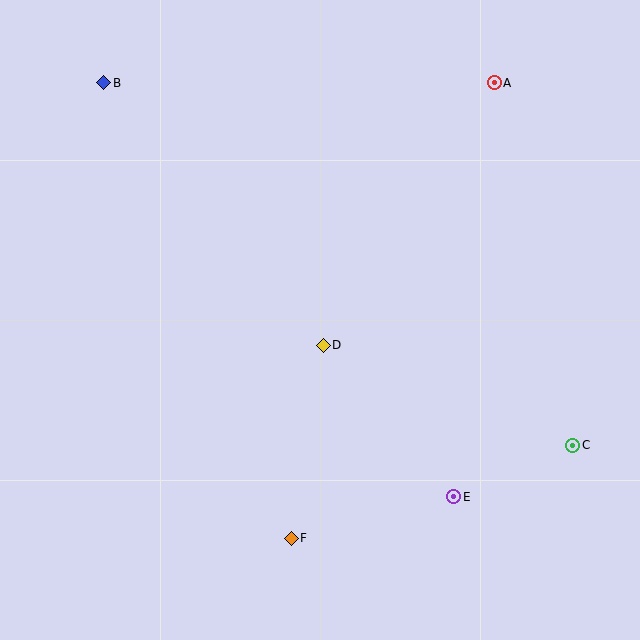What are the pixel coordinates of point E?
Point E is at (454, 497).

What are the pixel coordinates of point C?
Point C is at (573, 445).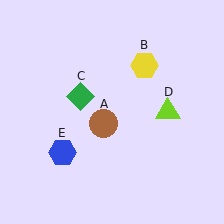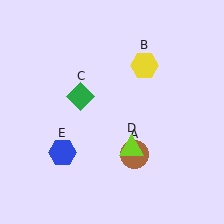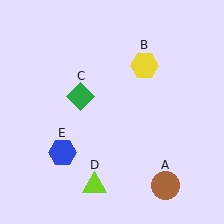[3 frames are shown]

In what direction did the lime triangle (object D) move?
The lime triangle (object D) moved down and to the left.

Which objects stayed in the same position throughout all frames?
Yellow hexagon (object B) and green diamond (object C) and blue hexagon (object E) remained stationary.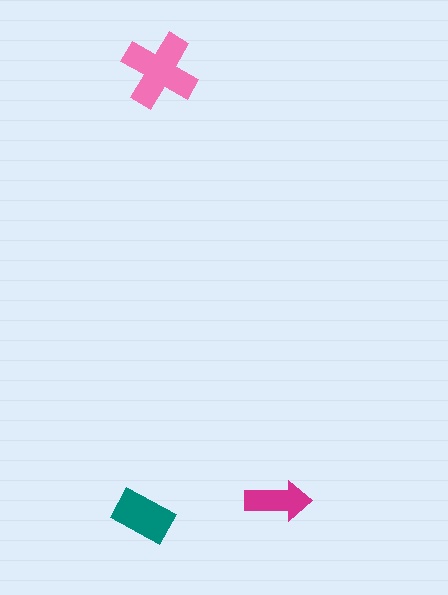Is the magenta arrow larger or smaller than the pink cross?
Smaller.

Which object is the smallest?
The magenta arrow.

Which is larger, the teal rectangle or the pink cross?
The pink cross.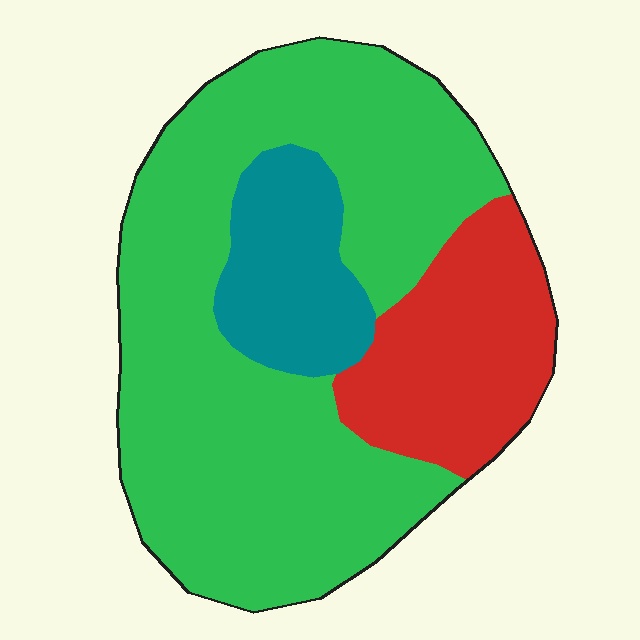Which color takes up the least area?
Teal, at roughly 15%.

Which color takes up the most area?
Green, at roughly 65%.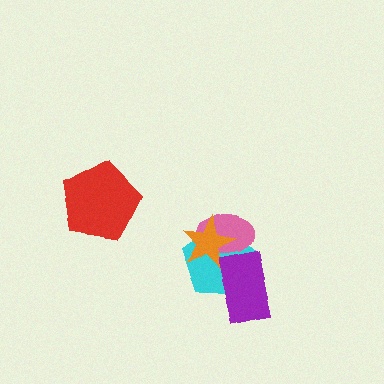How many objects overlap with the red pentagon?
0 objects overlap with the red pentagon.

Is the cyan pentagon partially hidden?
Yes, it is partially covered by another shape.